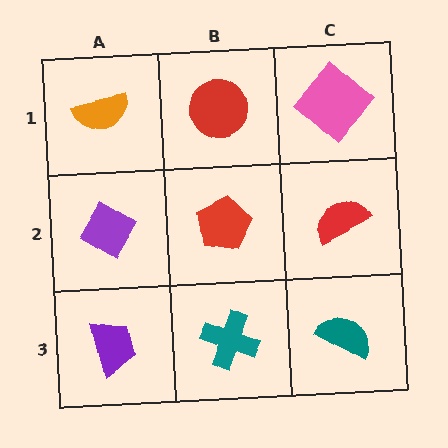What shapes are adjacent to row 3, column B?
A red pentagon (row 2, column B), a purple trapezoid (row 3, column A), a teal semicircle (row 3, column C).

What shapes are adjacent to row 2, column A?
An orange semicircle (row 1, column A), a purple trapezoid (row 3, column A), a red pentagon (row 2, column B).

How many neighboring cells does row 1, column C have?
2.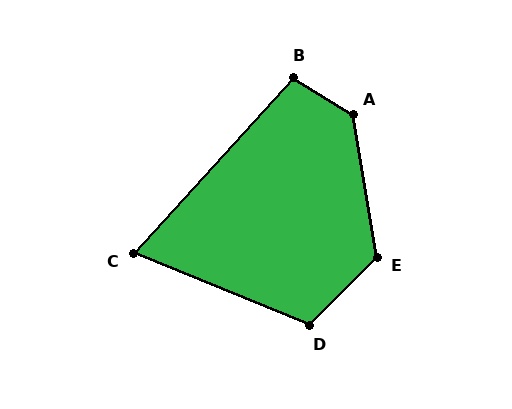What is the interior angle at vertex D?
Approximately 113 degrees (obtuse).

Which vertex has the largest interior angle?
A, at approximately 131 degrees.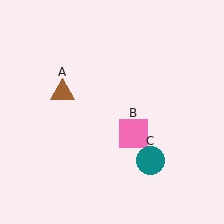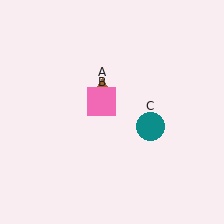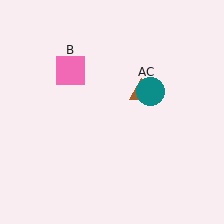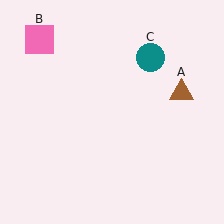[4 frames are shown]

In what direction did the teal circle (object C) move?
The teal circle (object C) moved up.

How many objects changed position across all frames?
3 objects changed position: brown triangle (object A), pink square (object B), teal circle (object C).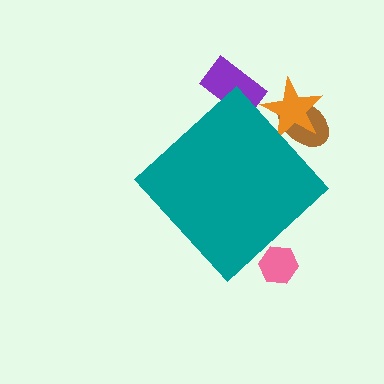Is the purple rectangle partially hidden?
Yes, the purple rectangle is partially hidden behind the teal diamond.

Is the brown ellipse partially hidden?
Yes, the brown ellipse is partially hidden behind the teal diamond.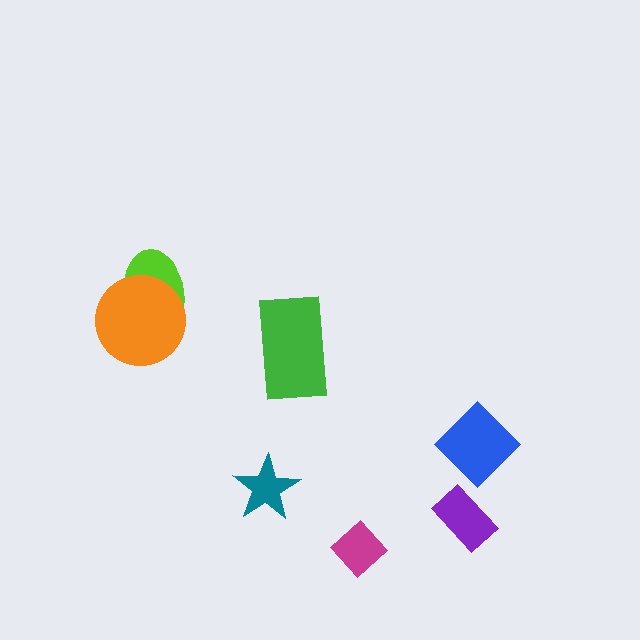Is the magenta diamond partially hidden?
No, no other shape covers it.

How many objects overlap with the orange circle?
1 object overlaps with the orange circle.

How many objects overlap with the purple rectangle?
0 objects overlap with the purple rectangle.